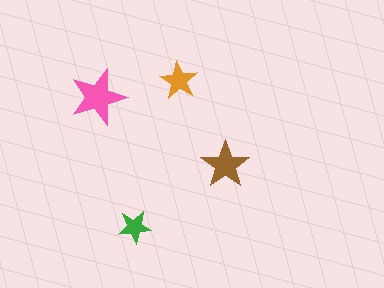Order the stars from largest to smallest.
the pink one, the brown one, the orange one, the green one.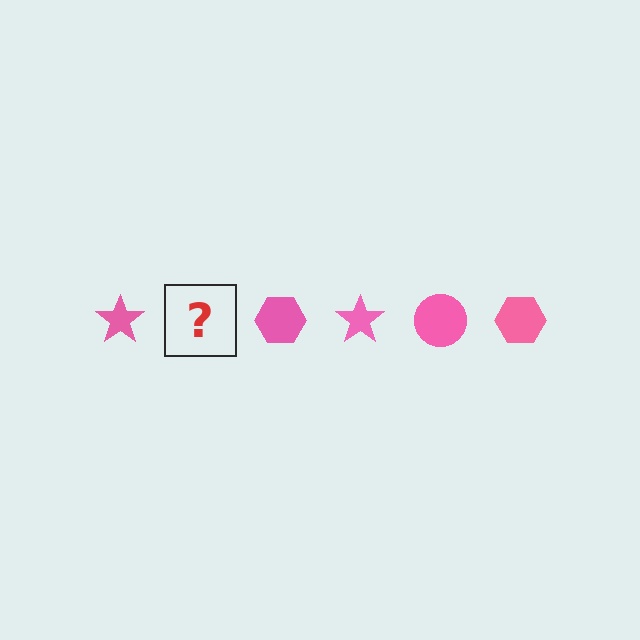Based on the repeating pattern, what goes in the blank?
The blank should be a pink circle.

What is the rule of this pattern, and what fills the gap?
The rule is that the pattern cycles through star, circle, hexagon shapes in pink. The gap should be filled with a pink circle.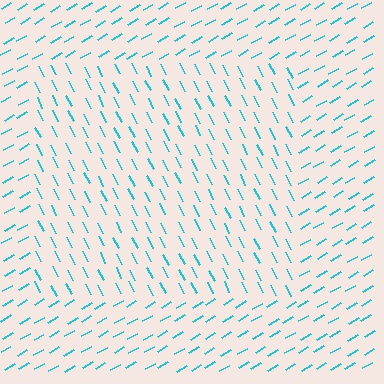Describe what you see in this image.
The image is filled with small cyan line segments. A rectangle region in the image has lines oriented differently from the surrounding lines, creating a visible texture boundary.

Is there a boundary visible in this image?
Yes, there is a texture boundary formed by a change in line orientation.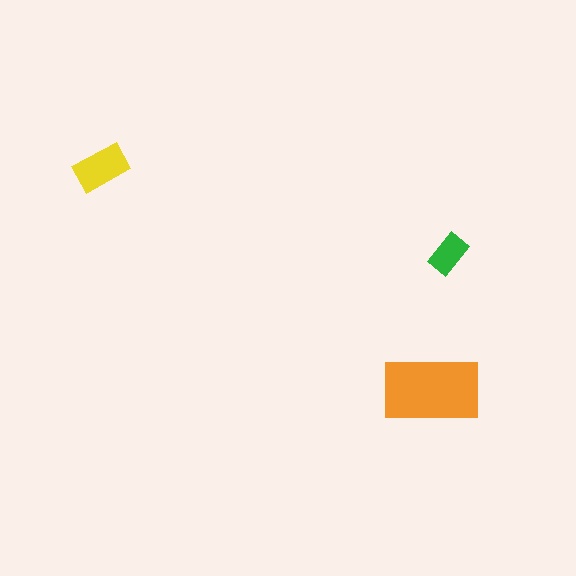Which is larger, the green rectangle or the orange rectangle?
The orange one.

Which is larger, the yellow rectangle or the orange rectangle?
The orange one.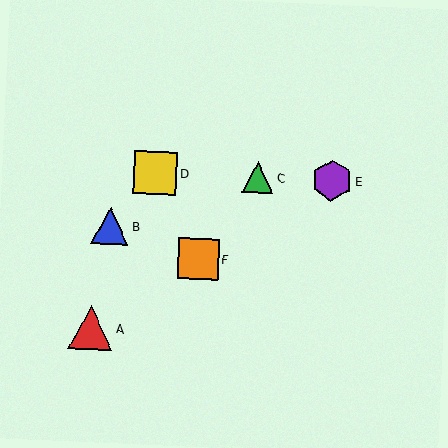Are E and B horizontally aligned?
No, E is at y≈180 and B is at y≈226.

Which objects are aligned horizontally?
Objects C, D, E are aligned horizontally.